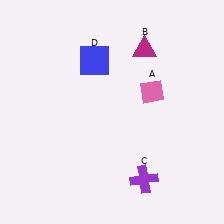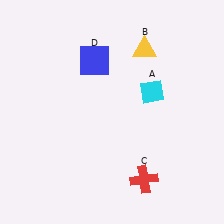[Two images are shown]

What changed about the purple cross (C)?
In Image 1, C is purple. In Image 2, it changed to red.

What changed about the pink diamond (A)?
In Image 1, A is pink. In Image 2, it changed to cyan.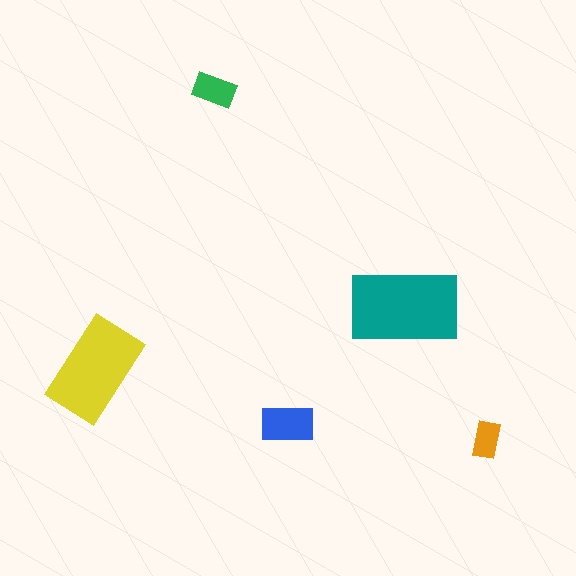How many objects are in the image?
There are 5 objects in the image.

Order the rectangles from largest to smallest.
the teal one, the yellow one, the blue one, the green one, the orange one.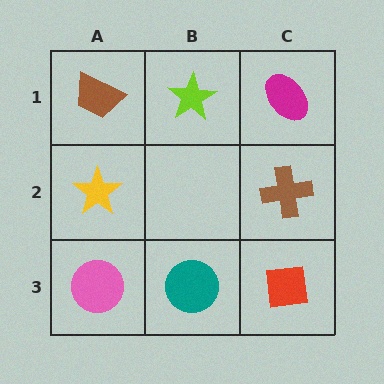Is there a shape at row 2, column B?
No, that cell is empty.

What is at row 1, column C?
A magenta ellipse.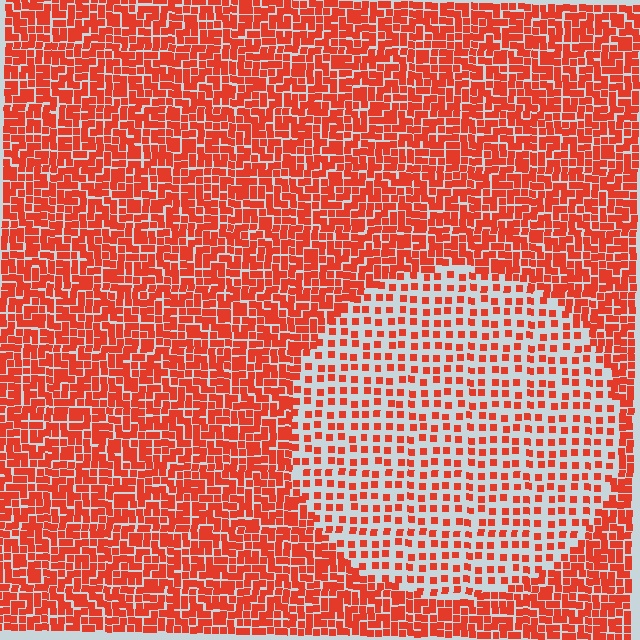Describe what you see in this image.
The image contains small red elements arranged at two different densities. A circle-shaped region is visible where the elements are less densely packed than the surrounding area.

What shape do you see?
I see a circle.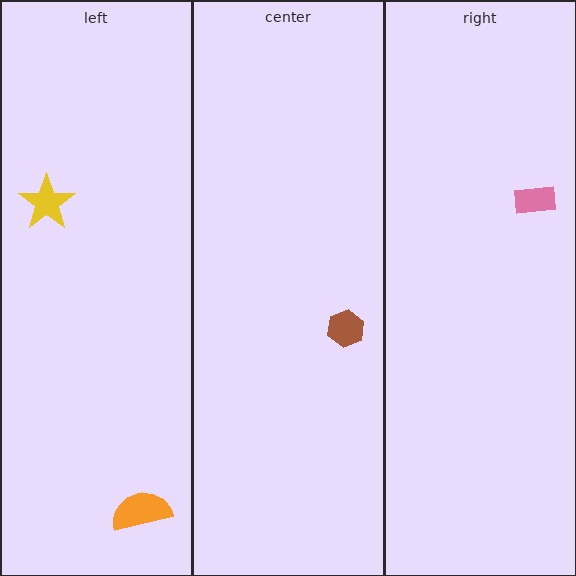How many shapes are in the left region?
2.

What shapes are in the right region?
The pink rectangle.